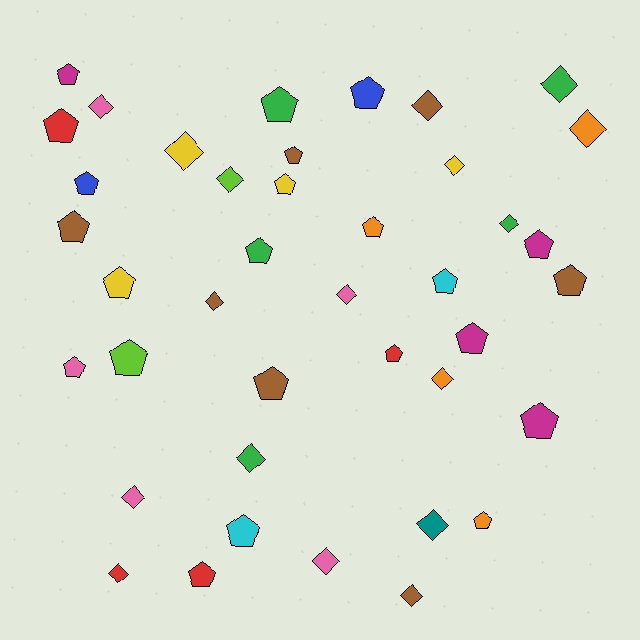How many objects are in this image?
There are 40 objects.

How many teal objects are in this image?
There is 1 teal object.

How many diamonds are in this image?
There are 17 diamonds.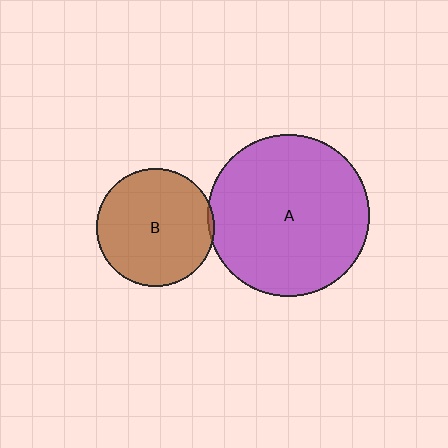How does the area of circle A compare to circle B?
Approximately 1.9 times.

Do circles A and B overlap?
Yes.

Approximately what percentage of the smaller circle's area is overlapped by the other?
Approximately 5%.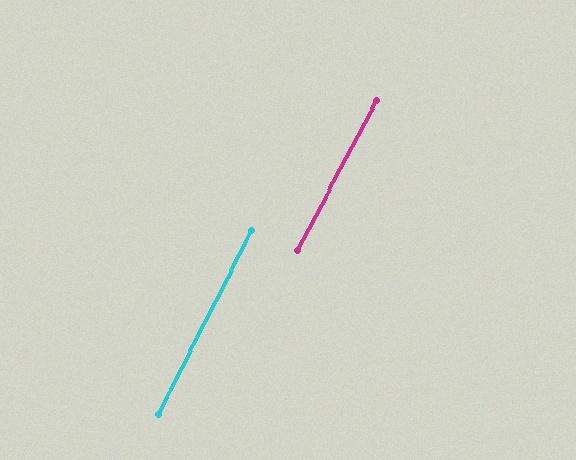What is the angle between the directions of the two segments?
Approximately 1 degree.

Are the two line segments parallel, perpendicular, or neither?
Parallel — their directions differ by only 0.7°.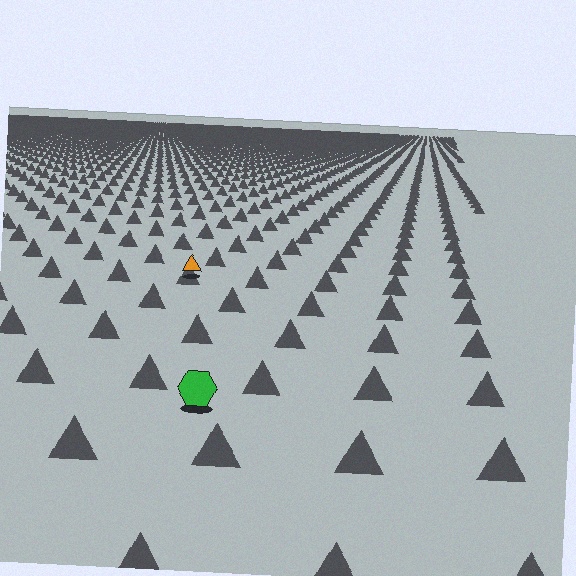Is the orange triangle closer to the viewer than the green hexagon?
No. The green hexagon is closer — you can tell from the texture gradient: the ground texture is coarser near it.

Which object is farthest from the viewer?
The orange triangle is farthest from the viewer. It appears smaller and the ground texture around it is denser.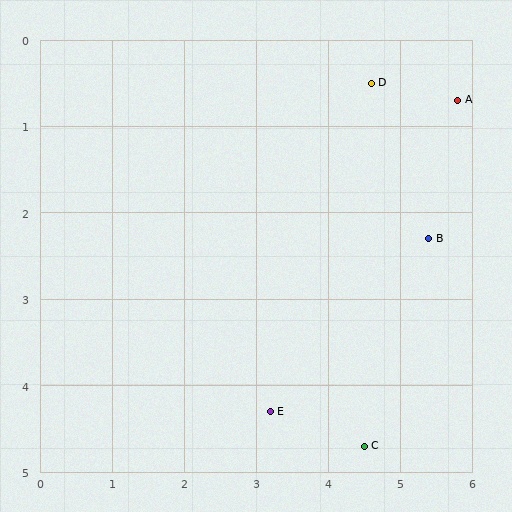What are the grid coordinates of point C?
Point C is at approximately (4.5, 4.7).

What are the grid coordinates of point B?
Point B is at approximately (5.4, 2.3).